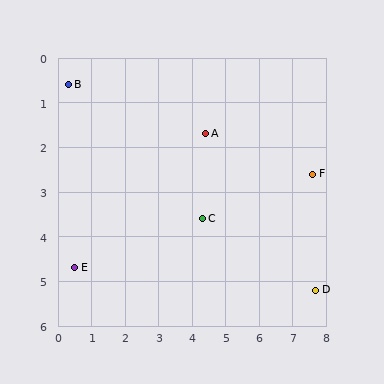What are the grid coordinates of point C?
Point C is at approximately (4.3, 3.6).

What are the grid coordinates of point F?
Point F is at approximately (7.6, 2.6).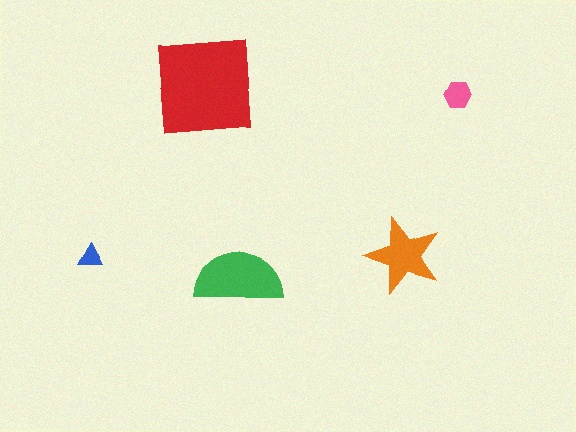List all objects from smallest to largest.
The blue triangle, the pink hexagon, the orange star, the green semicircle, the red square.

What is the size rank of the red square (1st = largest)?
1st.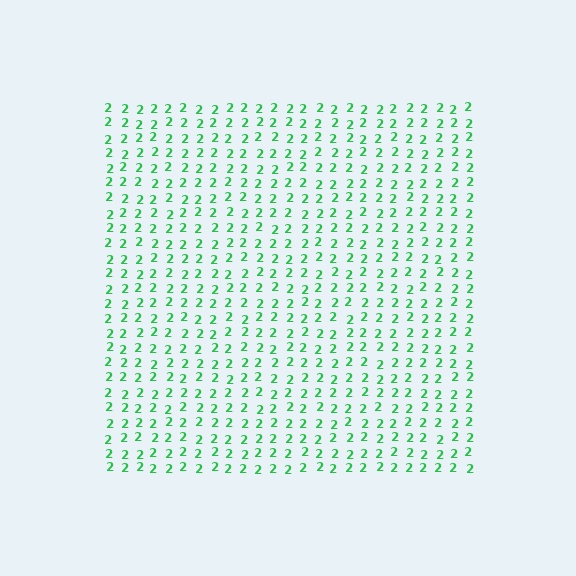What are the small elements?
The small elements are digit 2's.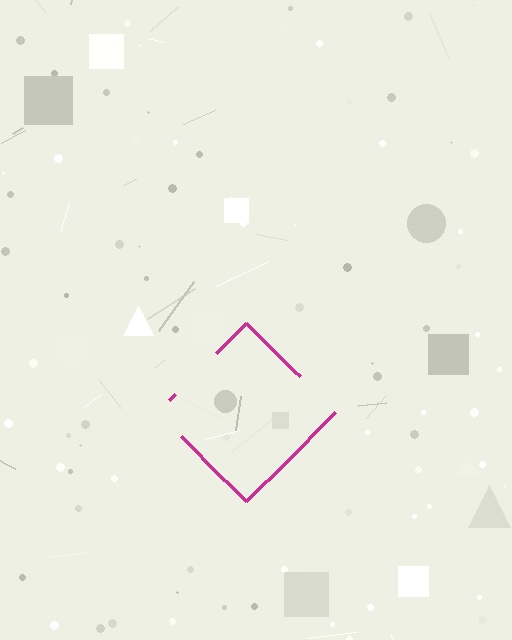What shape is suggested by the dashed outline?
The dashed outline suggests a diamond.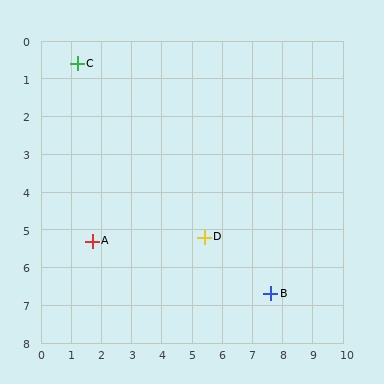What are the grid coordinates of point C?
Point C is at approximately (1.2, 0.6).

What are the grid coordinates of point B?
Point B is at approximately (7.6, 6.7).